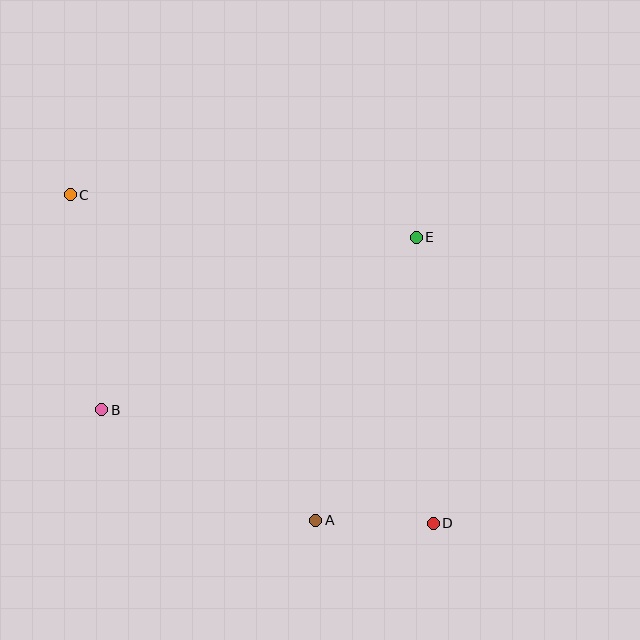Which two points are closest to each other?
Points A and D are closest to each other.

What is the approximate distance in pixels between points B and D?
The distance between B and D is approximately 350 pixels.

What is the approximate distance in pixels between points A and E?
The distance between A and E is approximately 301 pixels.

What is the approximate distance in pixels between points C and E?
The distance between C and E is approximately 348 pixels.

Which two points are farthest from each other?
Points C and D are farthest from each other.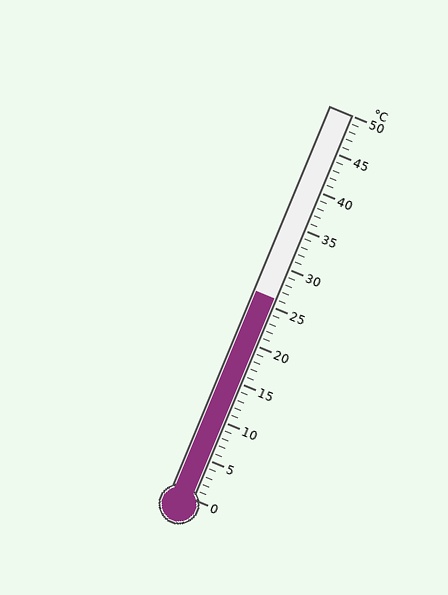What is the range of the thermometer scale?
The thermometer scale ranges from 0°C to 50°C.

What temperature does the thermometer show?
The thermometer shows approximately 26°C.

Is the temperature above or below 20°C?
The temperature is above 20°C.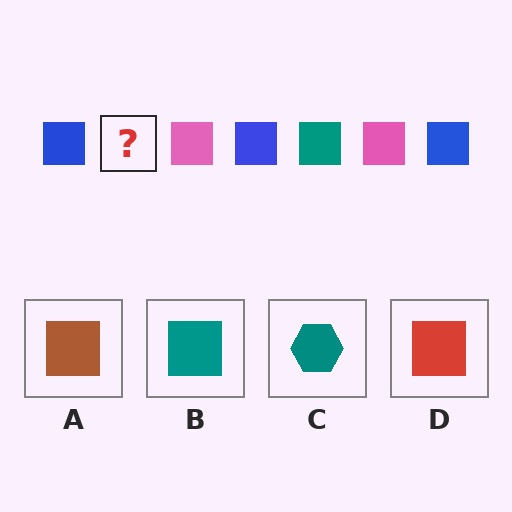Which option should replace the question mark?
Option B.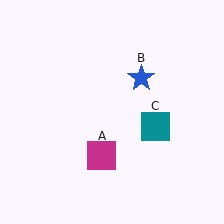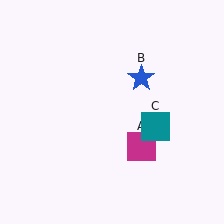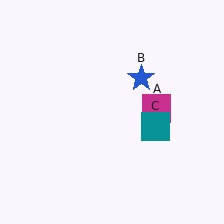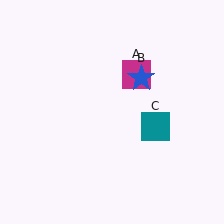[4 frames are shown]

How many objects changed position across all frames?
1 object changed position: magenta square (object A).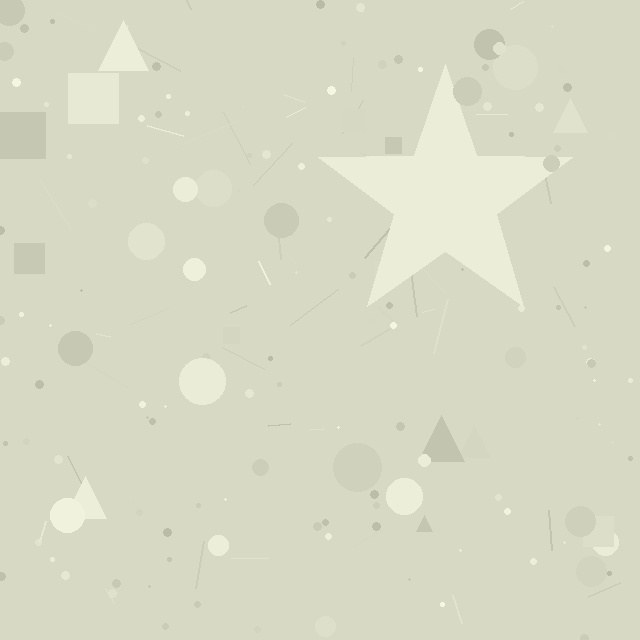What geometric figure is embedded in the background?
A star is embedded in the background.